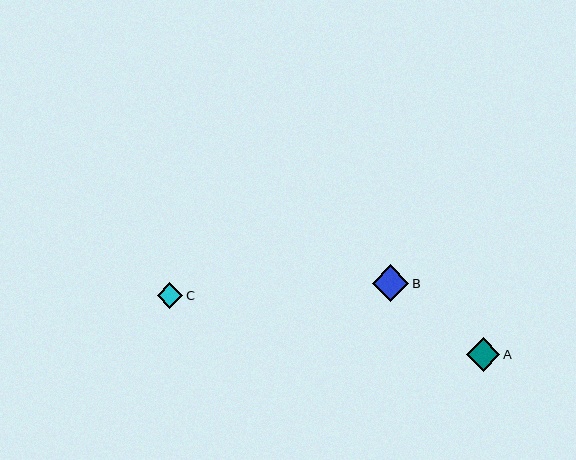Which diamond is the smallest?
Diamond C is the smallest with a size of approximately 25 pixels.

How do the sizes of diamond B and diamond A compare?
Diamond B and diamond A are approximately the same size.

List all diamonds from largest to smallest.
From largest to smallest: B, A, C.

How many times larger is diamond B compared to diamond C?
Diamond B is approximately 1.4 times the size of diamond C.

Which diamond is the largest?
Diamond B is the largest with a size of approximately 37 pixels.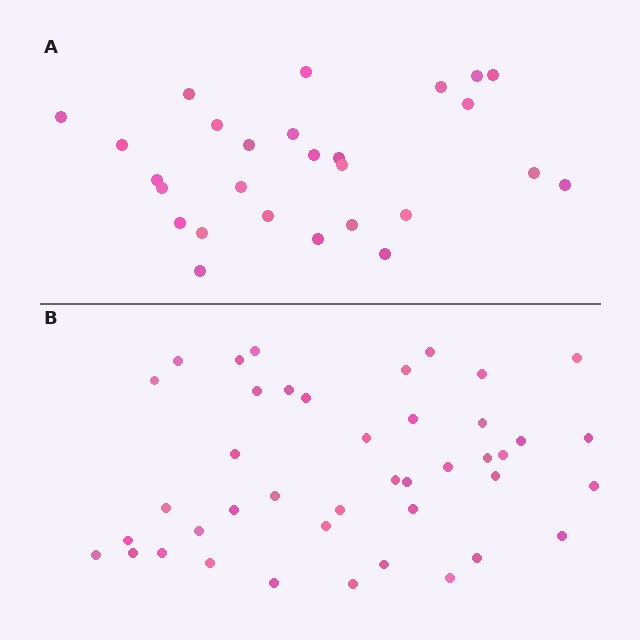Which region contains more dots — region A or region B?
Region B (the bottom region) has more dots.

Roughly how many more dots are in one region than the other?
Region B has approximately 15 more dots than region A.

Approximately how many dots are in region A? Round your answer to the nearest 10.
About 30 dots. (The exact count is 27, which rounds to 30.)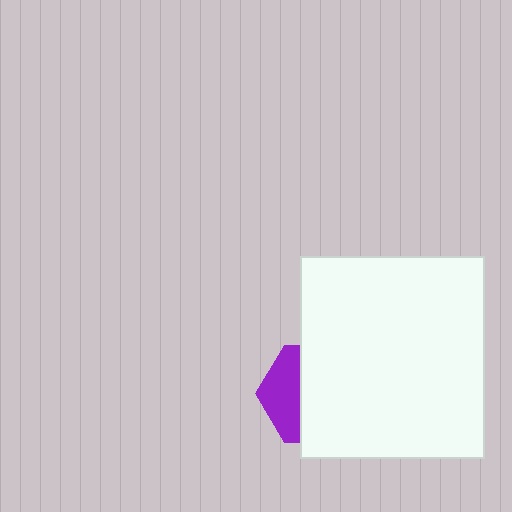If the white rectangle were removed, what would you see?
You would see the complete purple hexagon.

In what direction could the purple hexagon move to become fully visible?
The purple hexagon could move left. That would shift it out from behind the white rectangle entirely.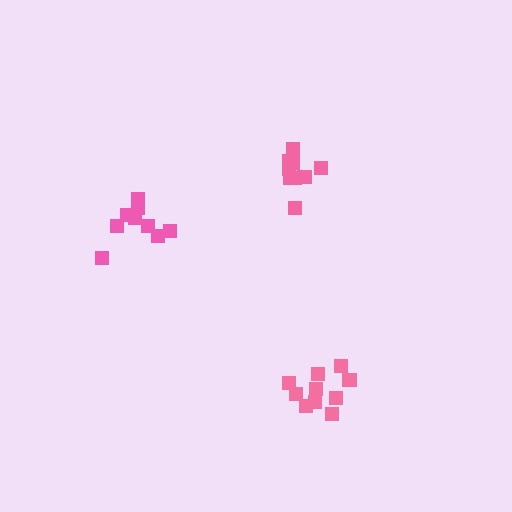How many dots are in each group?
Group 1: 9 dots, Group 2: 10 dots, Group 3: 9 dots (28 total).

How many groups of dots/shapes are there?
There are 3 groups.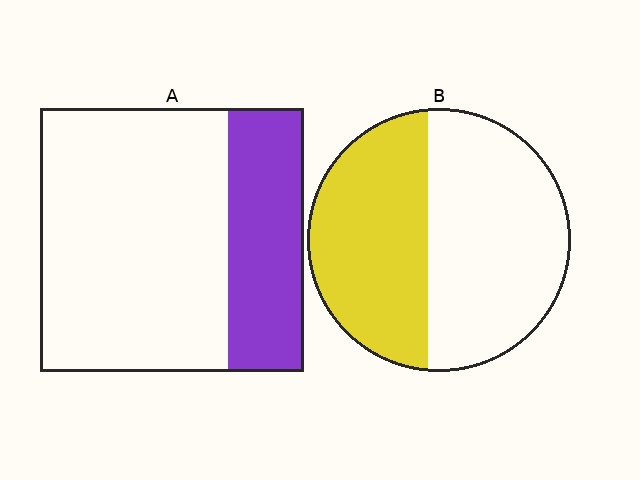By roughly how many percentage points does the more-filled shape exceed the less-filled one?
By roughly 15 percentage points (B over A).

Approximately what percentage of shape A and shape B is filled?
A is approximately 30% and B is approximately 45%.